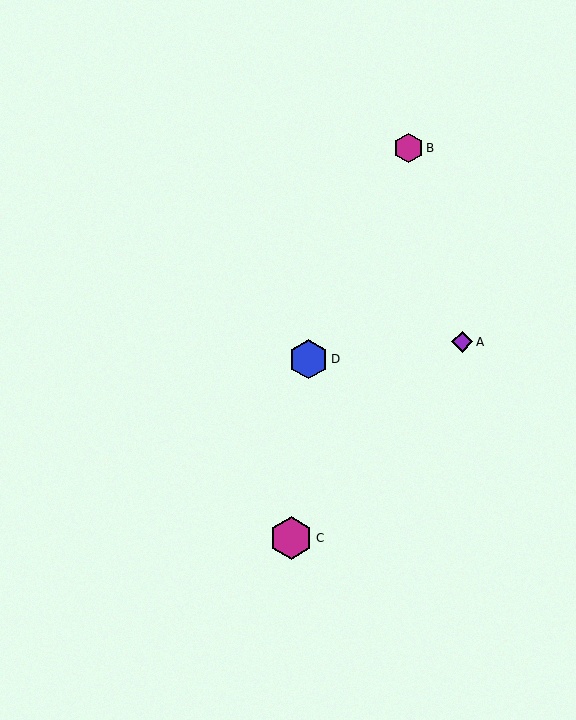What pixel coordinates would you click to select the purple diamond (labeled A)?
Click at (462, 342) to select the purple diamond A.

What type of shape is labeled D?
Shape D is a blue hexagon.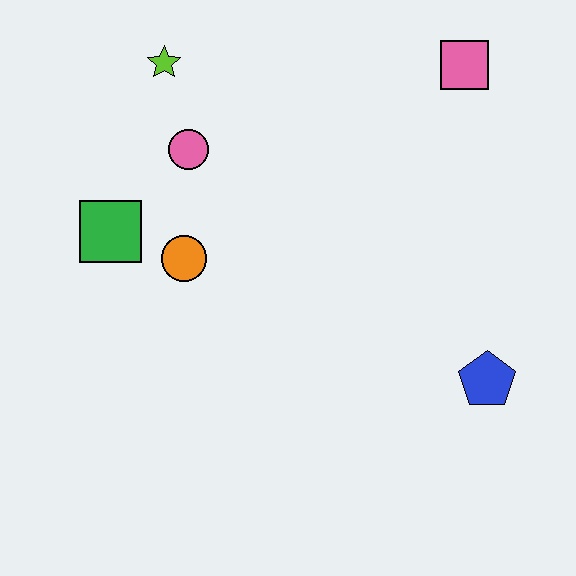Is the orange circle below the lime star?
Yes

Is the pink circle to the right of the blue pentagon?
No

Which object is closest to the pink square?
The pink circle is closest to the pink square.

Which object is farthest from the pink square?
The green square is farthest from the pink square.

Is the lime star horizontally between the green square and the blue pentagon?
Yes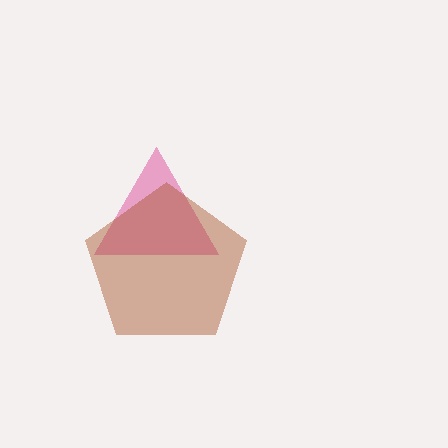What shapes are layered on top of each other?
The layered shapes are: a magenta triangle, a brown pentagon.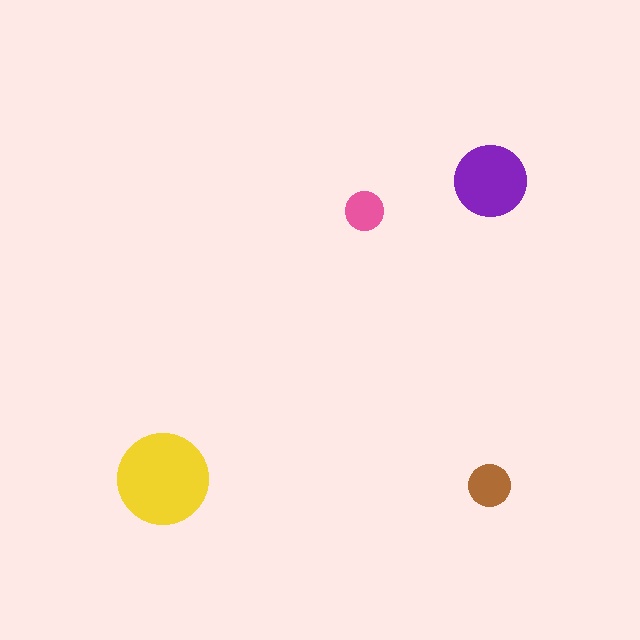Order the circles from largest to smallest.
the yellow one, the purple one, the brown one, the pink one.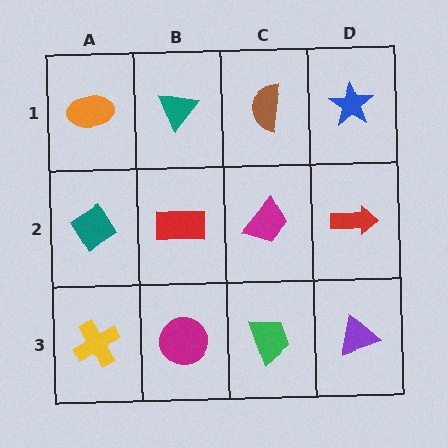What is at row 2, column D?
A red arrow.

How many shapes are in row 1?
4 shapes.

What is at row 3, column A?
A yellow cross.